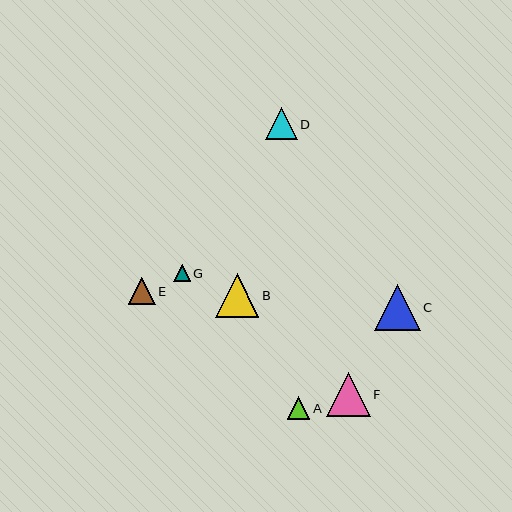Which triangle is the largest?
Triangle C is the largest with a size of approximately 46 pixels.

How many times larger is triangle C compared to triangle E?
Triangle C is approximately 1.7 times the size of triangle E.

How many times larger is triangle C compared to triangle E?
Triangle C is approximately 1.7 times the size of triangle E.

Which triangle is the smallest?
Triangle G is the smallest with a size of approximately 16 pixels.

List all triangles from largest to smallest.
From largest to smallest: C, F, B, D, E, A, G.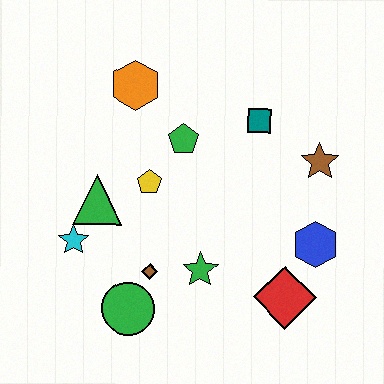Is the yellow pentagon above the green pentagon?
No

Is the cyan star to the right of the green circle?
No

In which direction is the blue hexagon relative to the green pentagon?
The blue hexagon is to the right of the green pentagon.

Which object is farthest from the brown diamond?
The brown star is farthest from the brown diamond.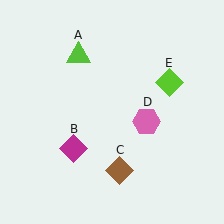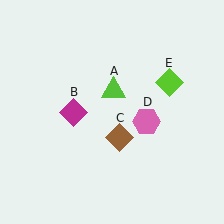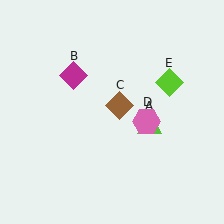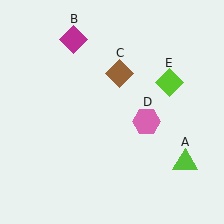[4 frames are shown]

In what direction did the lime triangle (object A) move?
The lime triangle (object A) moved down and to the right.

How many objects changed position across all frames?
3 objects changed position: lime triangle (object A), magenta diamond (object B), brown diamond (object C).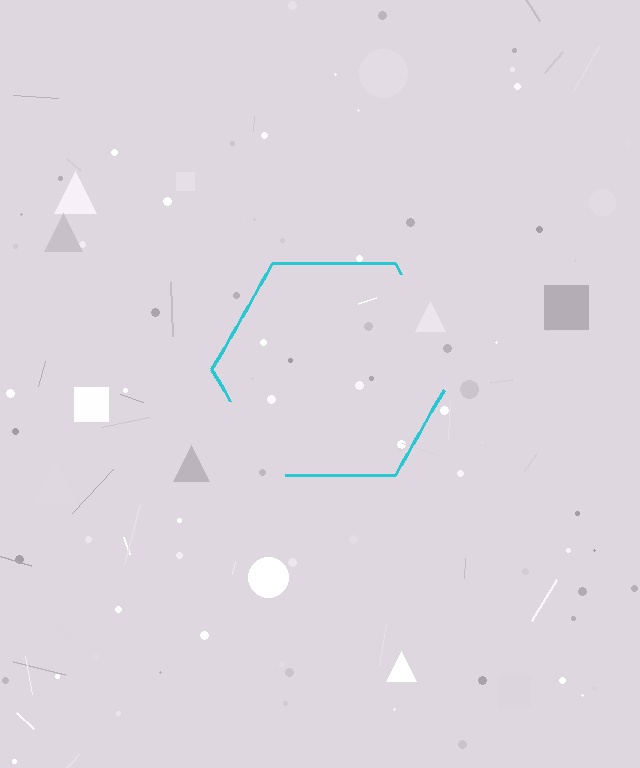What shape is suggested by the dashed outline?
The dashed outline suggests a hexagon.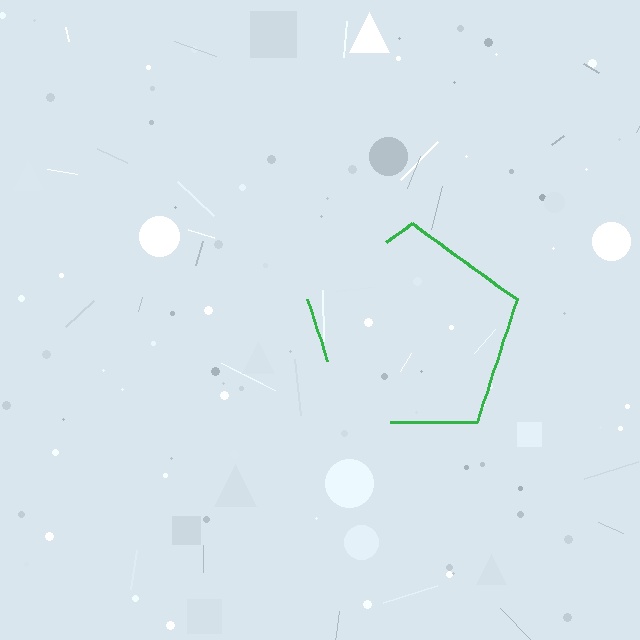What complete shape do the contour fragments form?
The contour fragments form a pentagon.